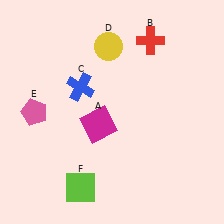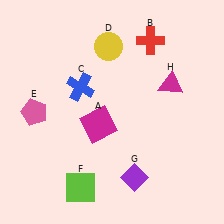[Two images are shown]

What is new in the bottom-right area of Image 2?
A purple diamond (G) was added in the bottom-right area of Image 2.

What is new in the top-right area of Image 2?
A magenta triangle (H) was added in the top-right area of Image 2.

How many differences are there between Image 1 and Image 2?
There are 2 differences between the two images.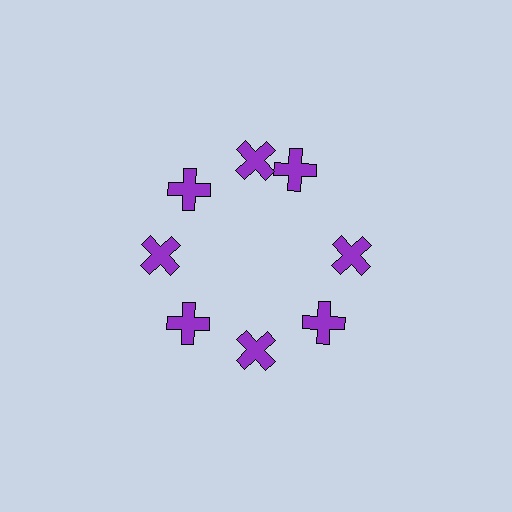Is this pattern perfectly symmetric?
No. The 8 purple crosses are arranged in a ring, but one element near the 2 o'clock position is rotated out of alignment along the ring, breaking the 8-fold rotational symmetry.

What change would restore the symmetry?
The symmetry would be restored by rotating it back into even spacing with its neighbors so that all 8 crosses sit at equal angles and equal distance from the center.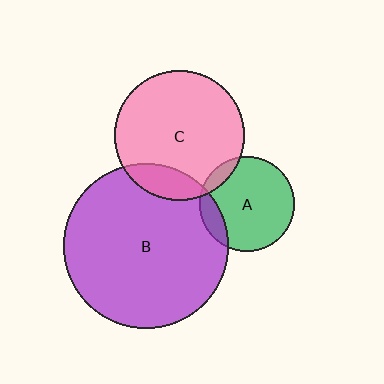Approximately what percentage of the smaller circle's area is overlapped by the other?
Approximately 15%.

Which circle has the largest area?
Circle B (purple).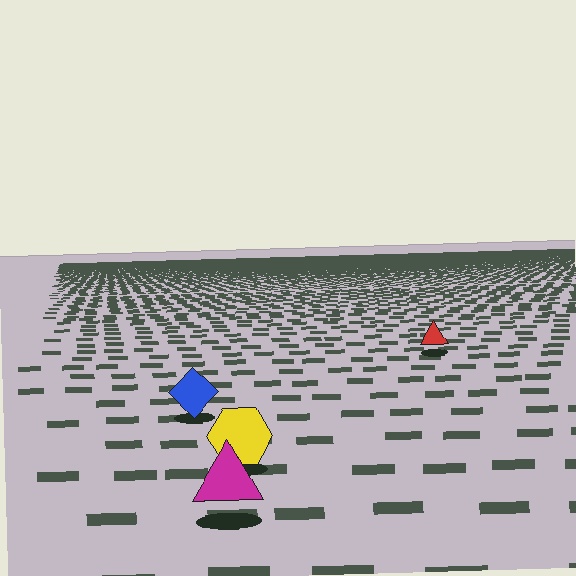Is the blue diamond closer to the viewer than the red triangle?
Yes. The blue diamond is closer — you can tell from the texture gradient: the ground texture is coarser near it.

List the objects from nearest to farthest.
From nearest to farthest: the magenta triangle, the yellow hexagon, the blue diamond, the red triangle.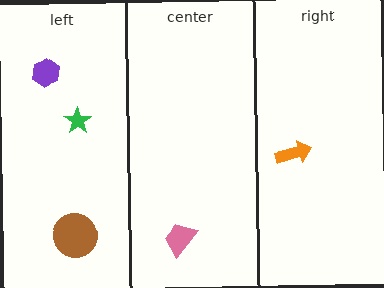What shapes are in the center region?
The pink trapezoid.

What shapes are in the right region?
The orange arrow.